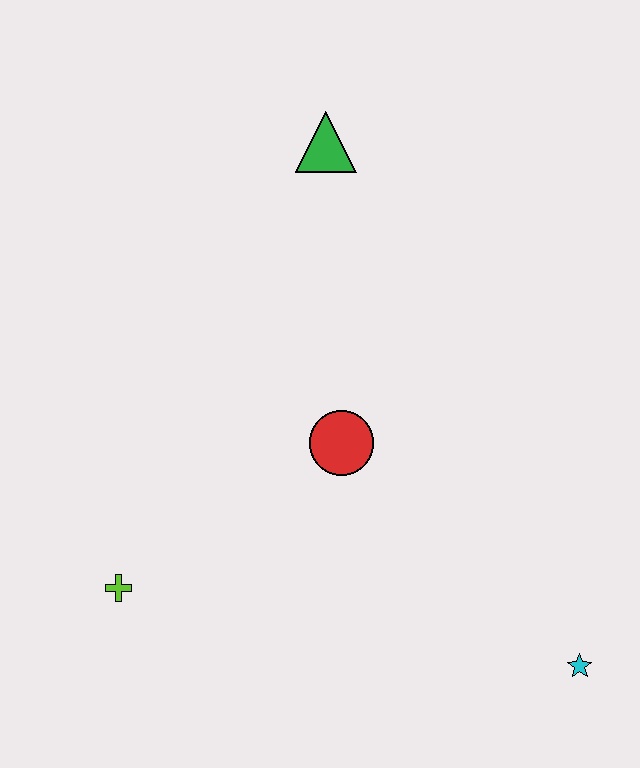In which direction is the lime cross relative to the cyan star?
The lime cross is to the left of the cyan star.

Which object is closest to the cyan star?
The red circle is closest to the cyan star.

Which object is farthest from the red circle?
The cyan star is farthest from the red circle.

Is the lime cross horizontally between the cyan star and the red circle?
No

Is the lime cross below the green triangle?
Yes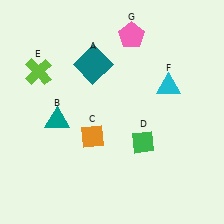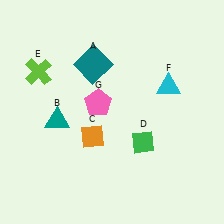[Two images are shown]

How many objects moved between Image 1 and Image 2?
1 object moved between the two images.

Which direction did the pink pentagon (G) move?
The pink pentagon (G) moved down.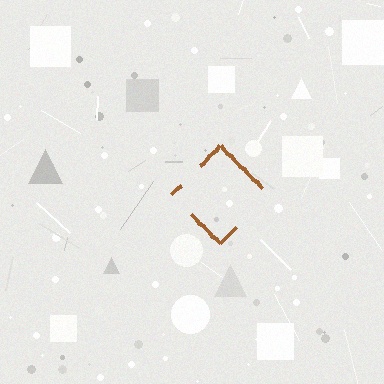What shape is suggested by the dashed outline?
The dashed outline suggests a diamond.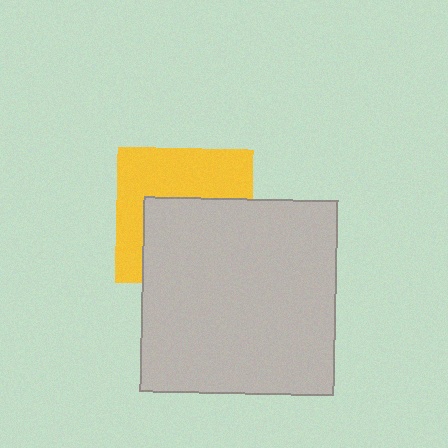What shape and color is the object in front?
The object in front is a light gray square.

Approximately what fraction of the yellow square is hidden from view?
Roughly 51% of the yellow square is hidden behind the light gray square.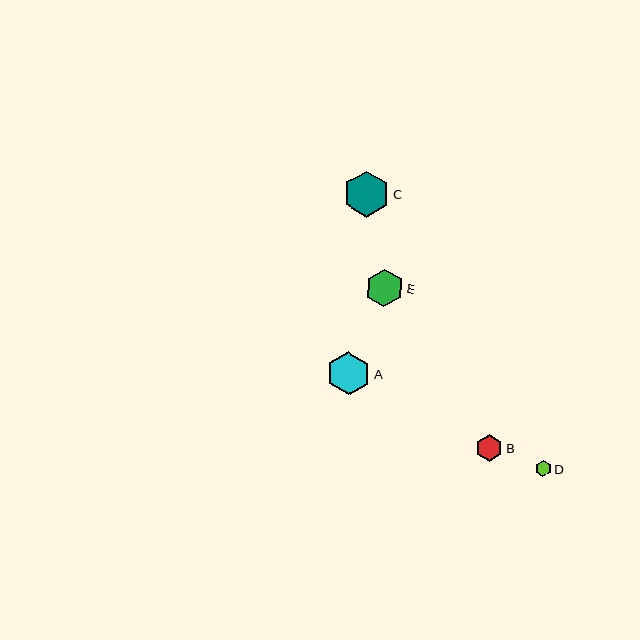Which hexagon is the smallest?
Hexagon D is the smallest with a size of approximately 15 pixels.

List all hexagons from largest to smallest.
From largest to smallest: C, A, E, B, D.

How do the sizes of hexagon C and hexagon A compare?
Hexagon C and hexagon A are approximately the same size.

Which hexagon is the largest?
Hexagon C is the largest with a size of approximately 46 pixels.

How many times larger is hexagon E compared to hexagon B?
Hexagon E is approximately 1.4 times the size of hexagon B.